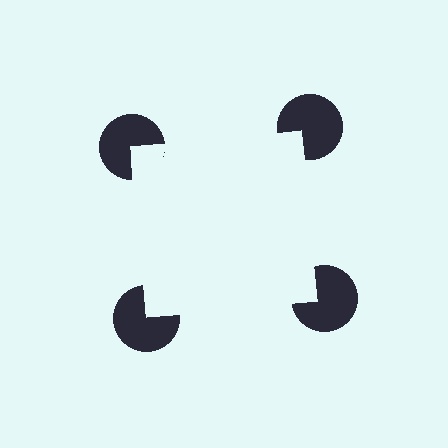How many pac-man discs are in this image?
There are 4 — one at each vertex of the illusory square.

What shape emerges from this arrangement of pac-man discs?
An illusory square — its edges are inferred from the aligned wedge cuts in the pac-man discs, not physically drawn.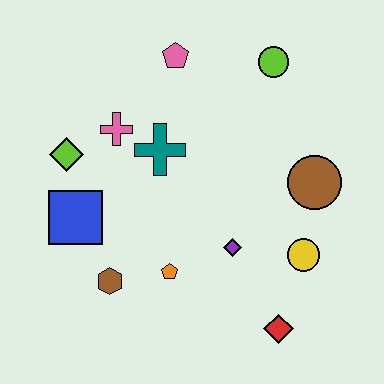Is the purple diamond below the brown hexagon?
No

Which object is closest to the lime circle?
The pink pentagon is closest to the lime circle.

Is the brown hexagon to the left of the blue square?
No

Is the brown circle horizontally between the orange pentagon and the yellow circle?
No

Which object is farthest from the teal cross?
The red diamond is farthest from the teal cross.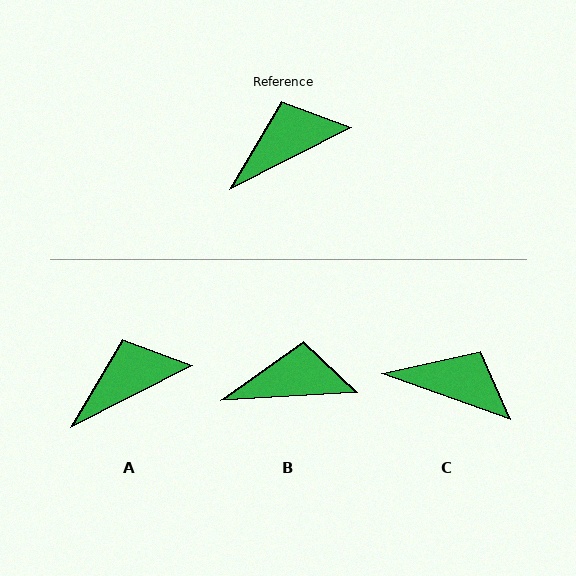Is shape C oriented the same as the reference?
No, it is off by about 47 degrees.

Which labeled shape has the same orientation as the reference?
A.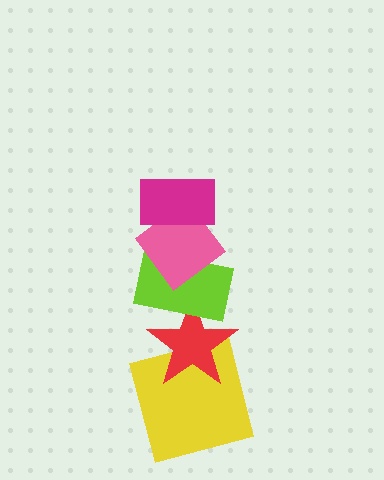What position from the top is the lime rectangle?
The lime rectangle is 3rd from the top.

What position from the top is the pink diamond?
The pink diamond is 2nd from the top.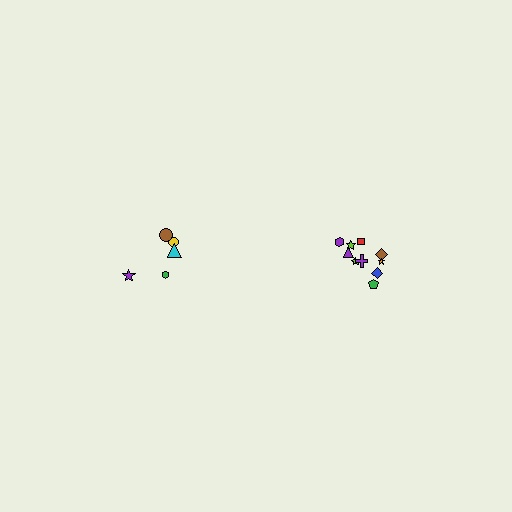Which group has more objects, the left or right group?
The right group.